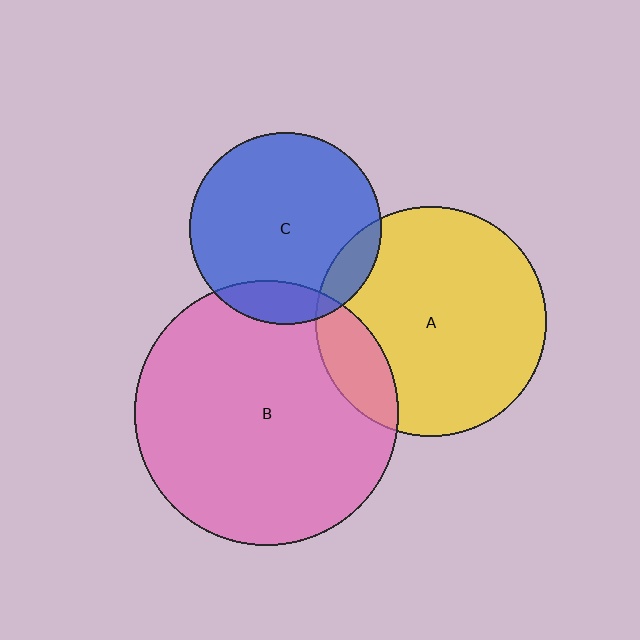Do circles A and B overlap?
Yes.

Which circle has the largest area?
Circle B (pink).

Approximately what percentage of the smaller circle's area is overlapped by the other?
Approximately 15%.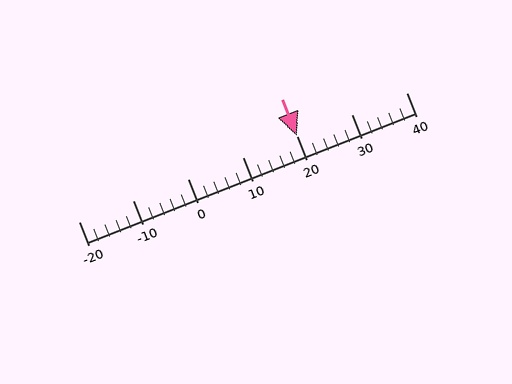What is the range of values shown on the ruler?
The ruler shows values from -20 to 40.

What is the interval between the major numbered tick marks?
The major tick marks are spaced 10 units apart.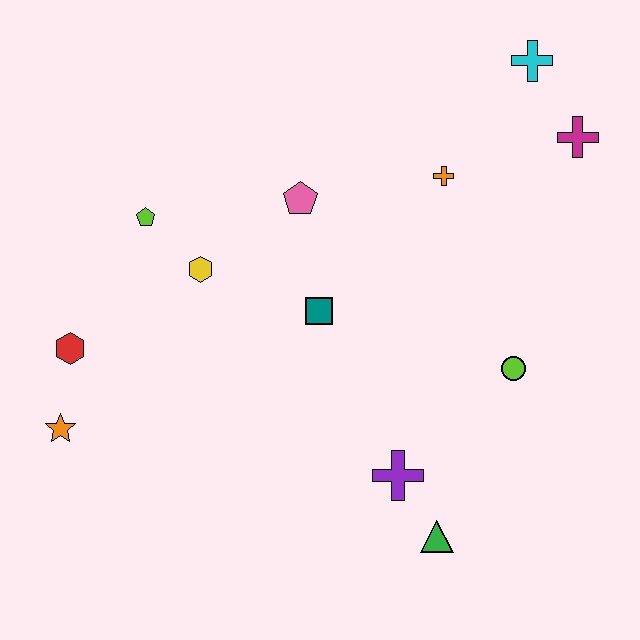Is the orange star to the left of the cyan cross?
Yes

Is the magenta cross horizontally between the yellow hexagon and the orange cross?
No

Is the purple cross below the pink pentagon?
Yes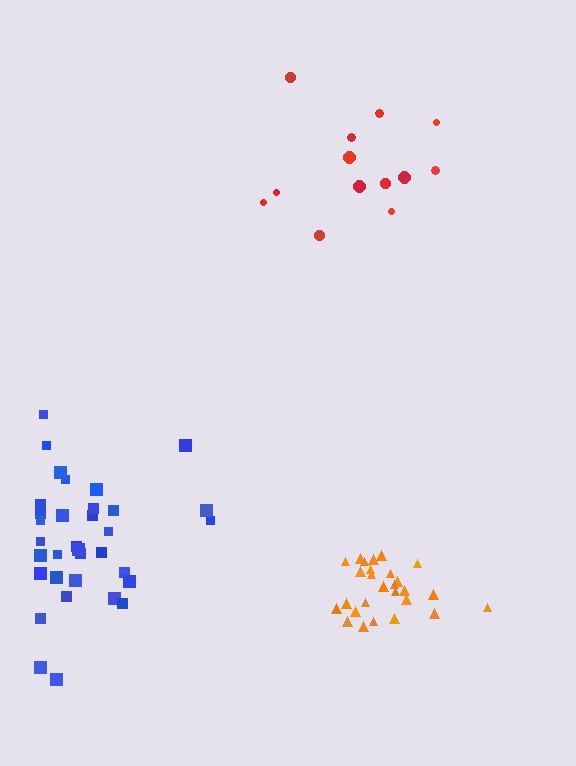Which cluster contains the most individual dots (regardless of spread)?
Blue (35).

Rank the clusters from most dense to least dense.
orange, blue, red.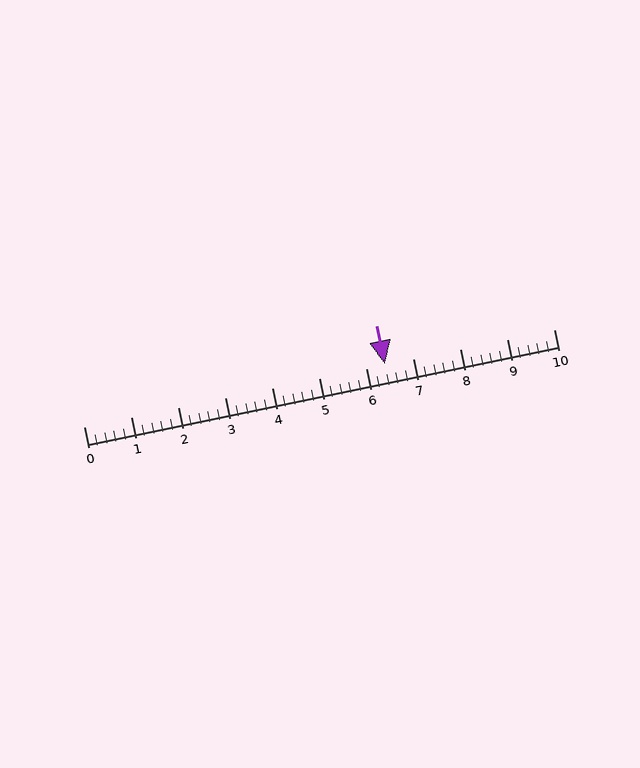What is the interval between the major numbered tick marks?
The major tick marks are spaced 1 units apart.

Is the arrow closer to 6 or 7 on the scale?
The arrow is closer to 6.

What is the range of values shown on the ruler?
The ruler shows values from 0 to 10.